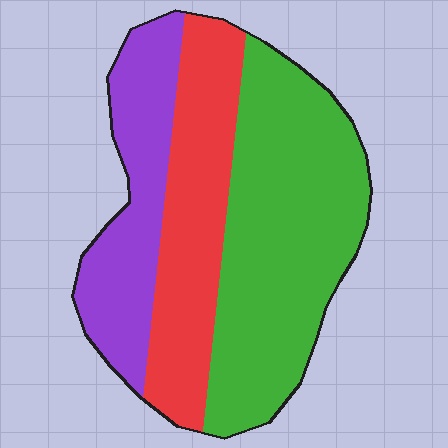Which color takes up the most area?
Green, at roughly 45%.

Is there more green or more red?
Green.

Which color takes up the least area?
Purple, at roughly 25%.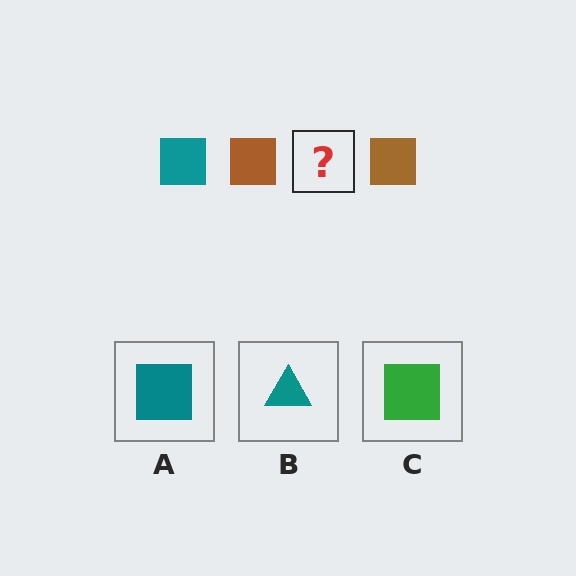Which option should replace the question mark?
Option A.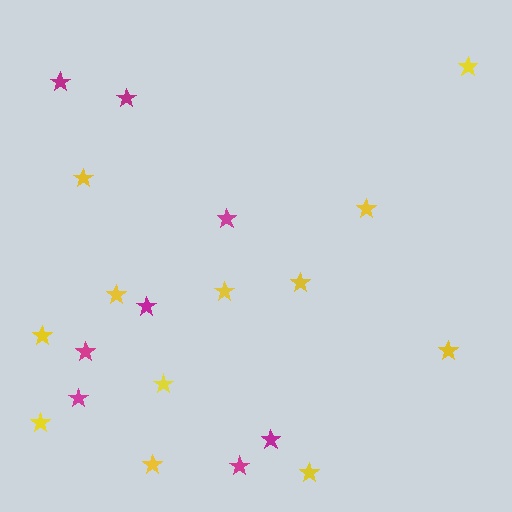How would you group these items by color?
There are 2 groups: one group of yellow stars (12) and one group of magenta stars (8).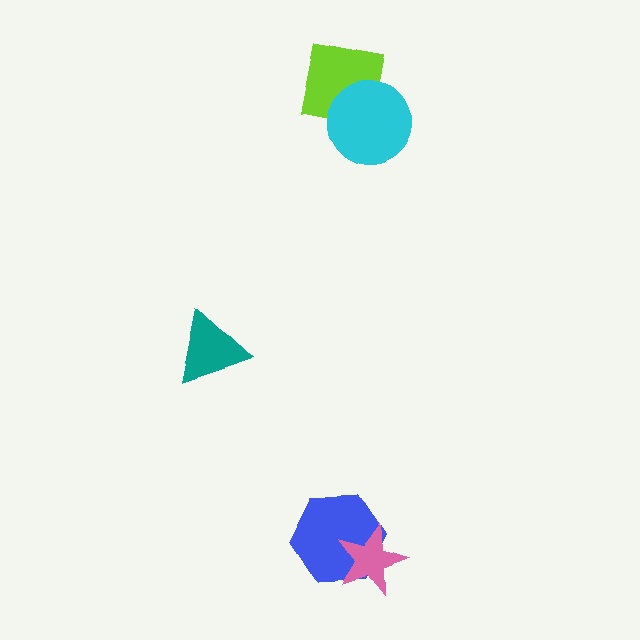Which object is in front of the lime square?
The cyan circle is in front of the lime square.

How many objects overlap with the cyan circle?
1 object overlaps with the cyan circle.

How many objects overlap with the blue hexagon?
1 object overlaps with the blue hexagon.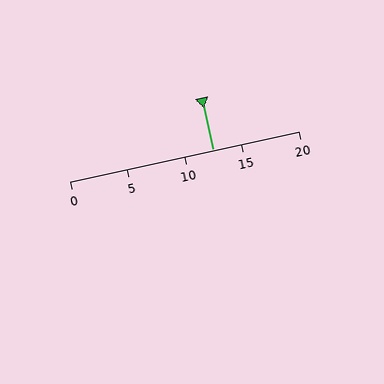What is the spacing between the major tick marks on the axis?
The major ticks are spaced 5 apart.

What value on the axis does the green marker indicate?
The marker indicates approximately 12.5.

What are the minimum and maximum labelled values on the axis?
The axis runs from 0 to 20.